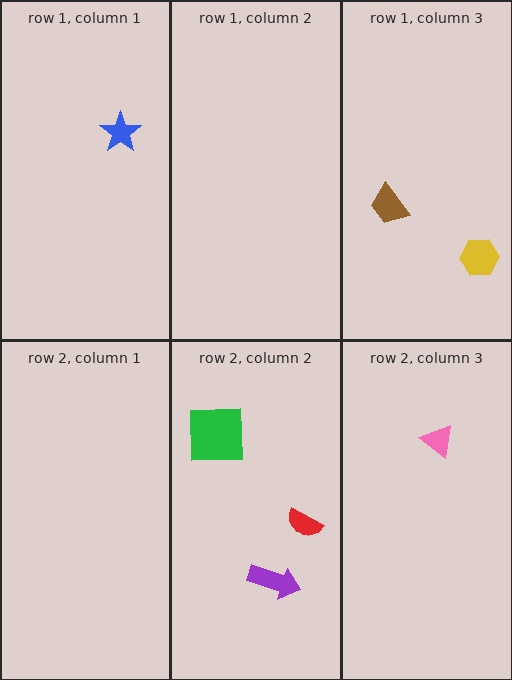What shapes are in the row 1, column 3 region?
The yellow hexagon, the brown trapezoid.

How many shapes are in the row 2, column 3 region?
1.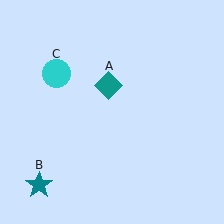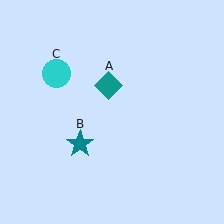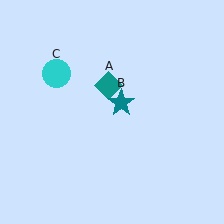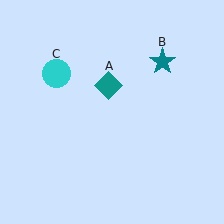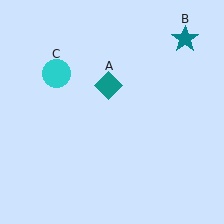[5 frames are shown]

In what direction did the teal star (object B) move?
The teal star (object B) moved up and to the right.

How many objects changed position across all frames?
1 object changed position: teal star (object B).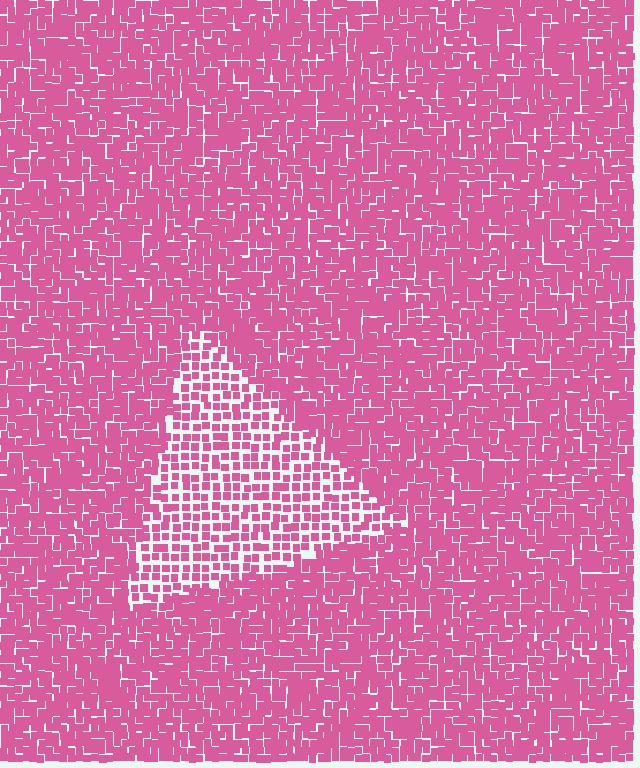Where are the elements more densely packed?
The elements are more densely packed outside the triangle boundary.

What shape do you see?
I see a triangle.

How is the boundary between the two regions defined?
The boundary is defined by a change in element density (approximately 1.8x ratio). All elements are the same color, size, and shape.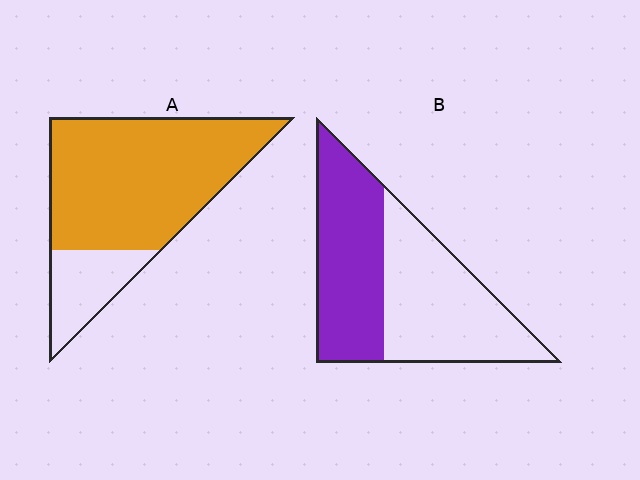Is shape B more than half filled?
Roughly half.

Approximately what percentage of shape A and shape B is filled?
A is approximately 80% and B is approximately 50%.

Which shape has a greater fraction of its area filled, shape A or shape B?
Shape A.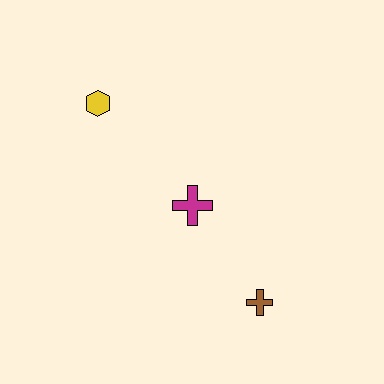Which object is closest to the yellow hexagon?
The magenta cross is closest to the yellow hexagon.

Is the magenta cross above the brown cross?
Yes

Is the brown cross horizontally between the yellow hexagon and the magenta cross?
No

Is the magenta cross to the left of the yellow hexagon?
No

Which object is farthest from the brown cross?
The yellow hexagon is farthest from the brown cross.